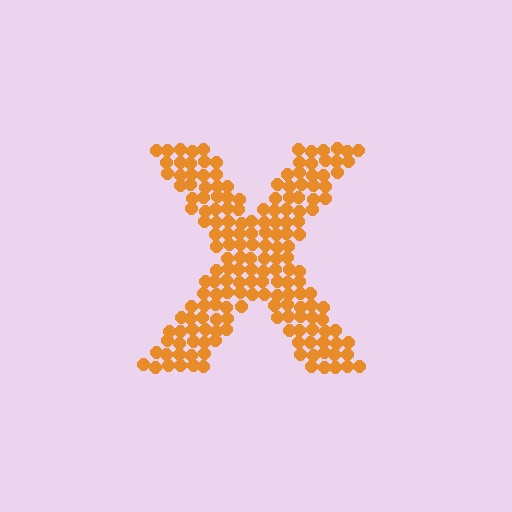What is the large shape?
The large shape is the letter X.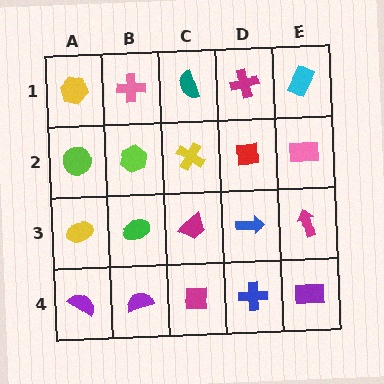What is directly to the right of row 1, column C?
A magenta cross.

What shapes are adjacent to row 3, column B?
A lime hexagon (row 2, column B), a purple semicircle (row 4, column B), a yellow ellipse (row 3, column A), a magenta trapezoid (row 3, column C).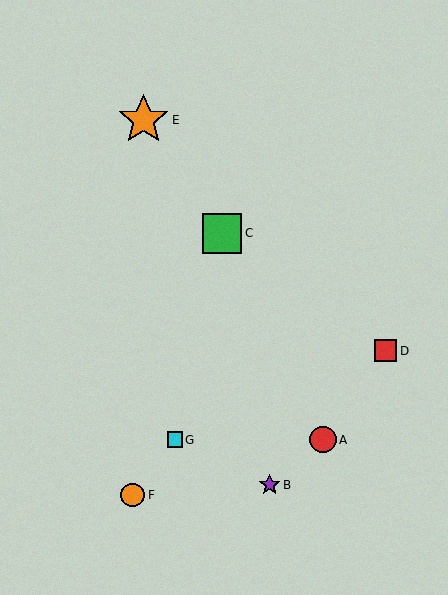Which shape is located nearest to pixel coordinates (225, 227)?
The green square (labeled C) at (222, 233) is nearest to that location.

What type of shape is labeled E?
Shape E is an orange star.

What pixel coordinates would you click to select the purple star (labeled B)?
Click at (270, 485) to select the purple star B.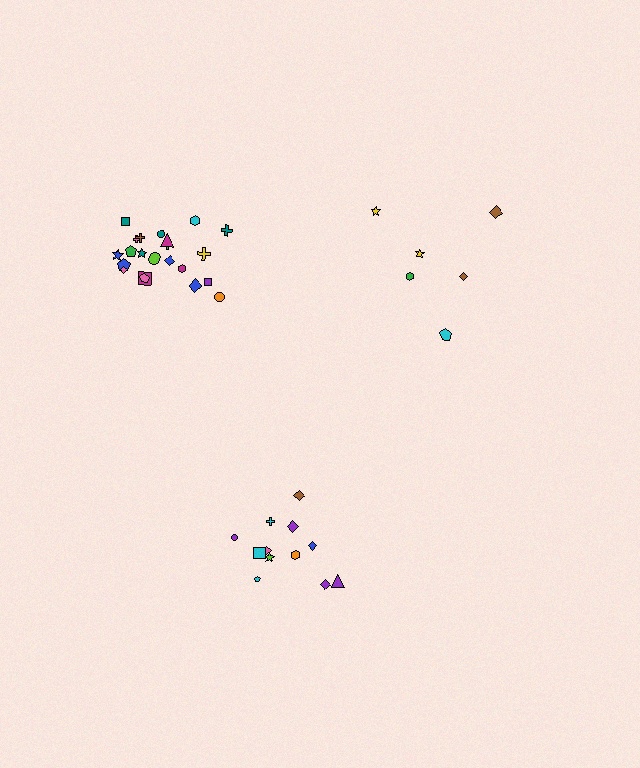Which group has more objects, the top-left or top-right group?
The top-left group.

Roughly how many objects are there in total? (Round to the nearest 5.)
Roughly 40 objects in total.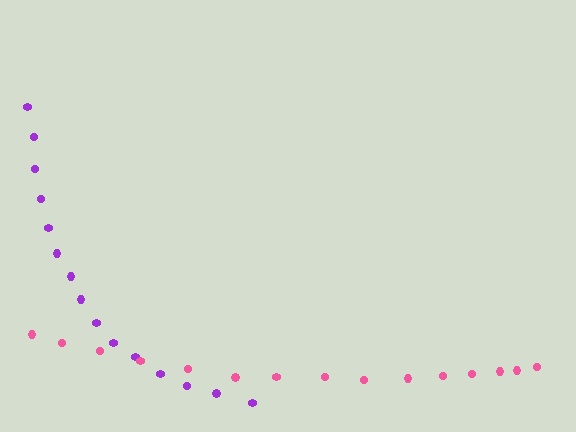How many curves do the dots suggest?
There are 2 distinct paths.